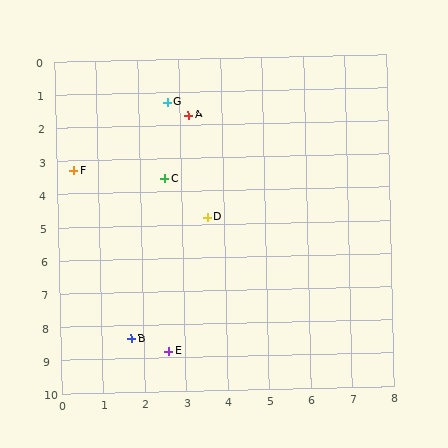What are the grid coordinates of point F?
Point F is at approximately (0.4, 3.3).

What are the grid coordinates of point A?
Point A is at approximately (3.2, 1.7).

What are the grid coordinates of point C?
Point C is at approximately (2.6, 3.6).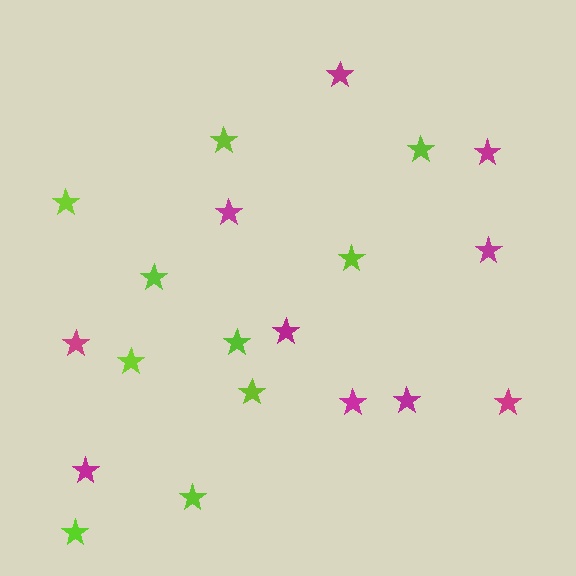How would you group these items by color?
There are 2 groups: one group of lime stars (10) and one group of magenta stars (10).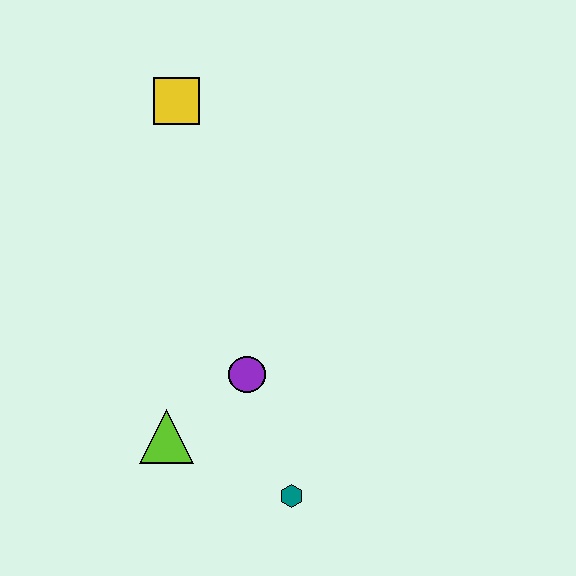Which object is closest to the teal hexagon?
The purple circle is closest to the teal hexagon.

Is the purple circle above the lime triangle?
Yes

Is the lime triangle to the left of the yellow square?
Yes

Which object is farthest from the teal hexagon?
The yellow square is farthest from the teal hexagon.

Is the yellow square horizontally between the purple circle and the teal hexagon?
No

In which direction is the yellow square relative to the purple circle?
The yellow square is above the purple circle.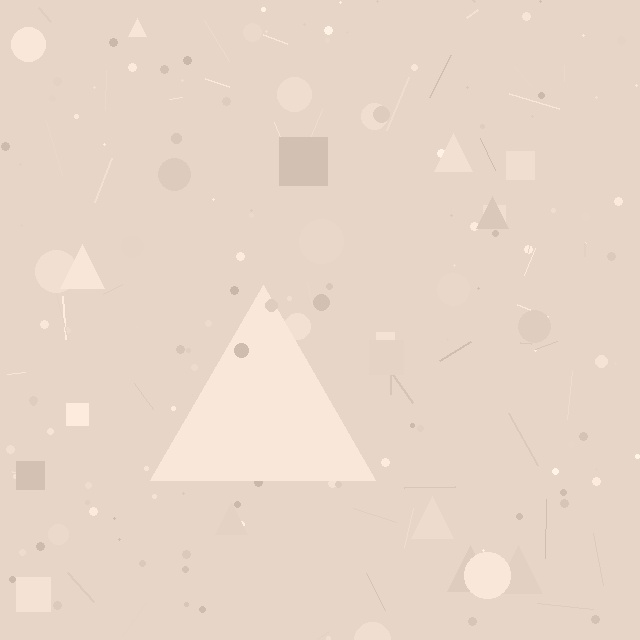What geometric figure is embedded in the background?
A triangle is embedded in the background.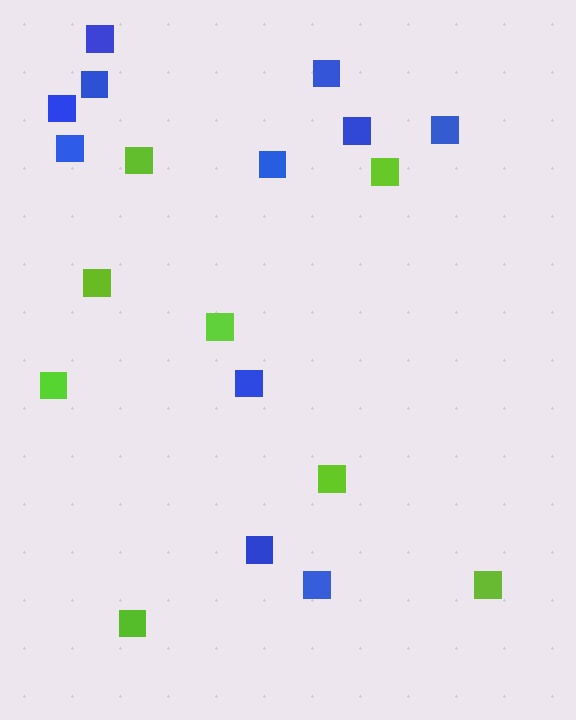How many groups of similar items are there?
There are 2 groups: one group of blue squares (11) and one group of lime squares (8).